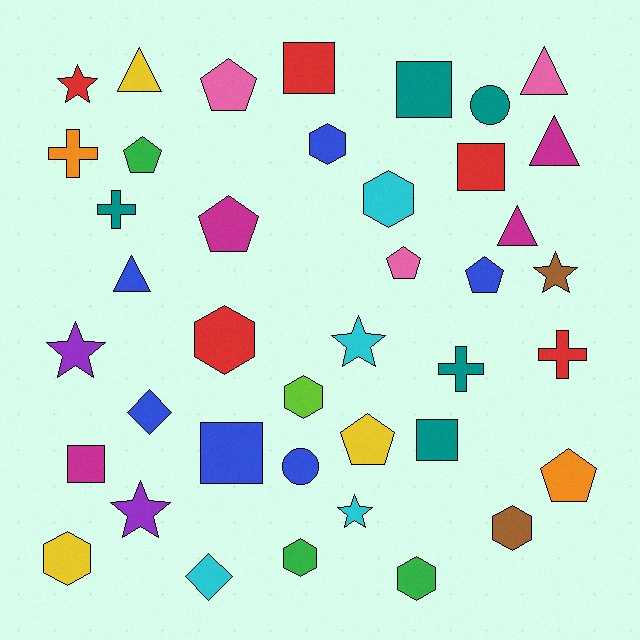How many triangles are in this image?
There are 5 triangles.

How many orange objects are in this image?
There are 2 orange objects.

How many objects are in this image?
There are 40 objects.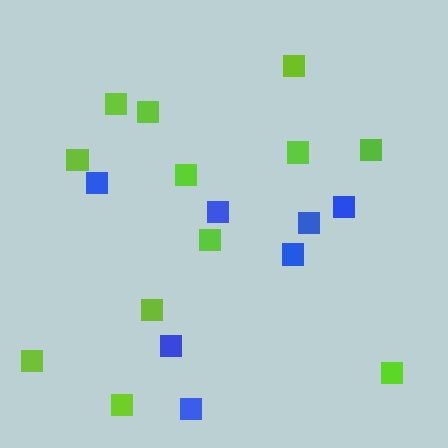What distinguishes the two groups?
There are 2 groups: one group of blue squares (7) and one group of lime squares (12).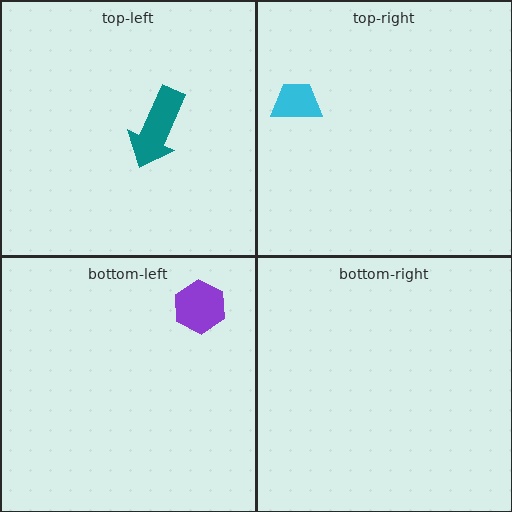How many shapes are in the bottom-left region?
1.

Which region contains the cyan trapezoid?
The top-right region.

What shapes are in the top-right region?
The cyan trapezoid.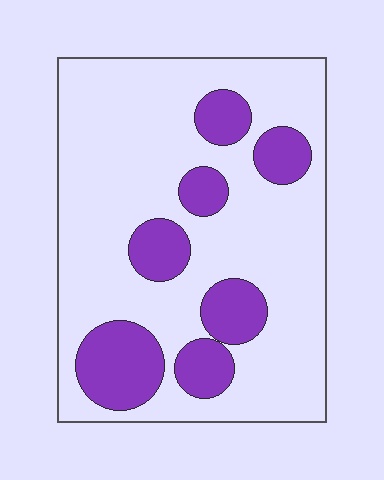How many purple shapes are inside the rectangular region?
7.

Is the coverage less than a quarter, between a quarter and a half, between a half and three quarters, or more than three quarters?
Less than a quarter.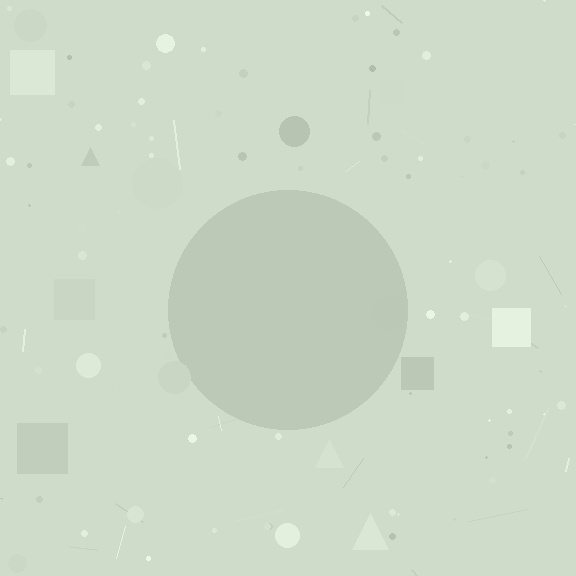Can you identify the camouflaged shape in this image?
The camouflaged shape is a circle.